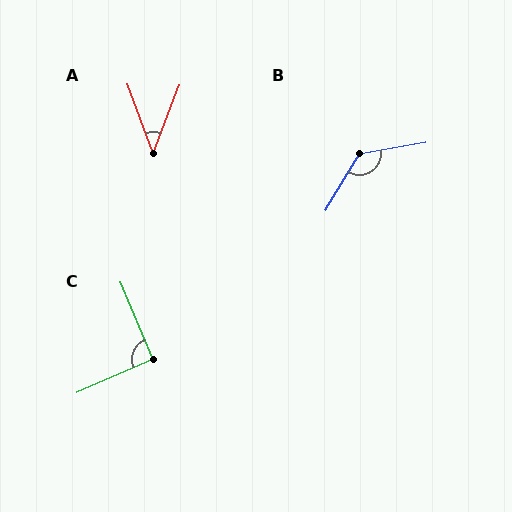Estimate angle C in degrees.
Approximately 91 degrees.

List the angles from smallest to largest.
A (41°), C (91°), B (131°).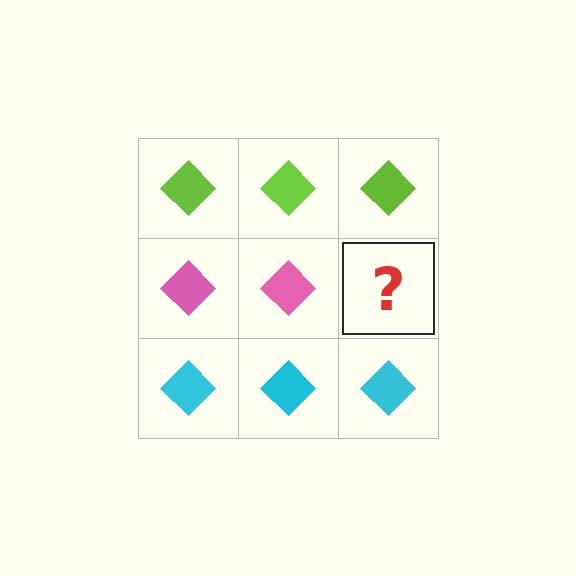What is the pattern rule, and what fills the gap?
The rule is that each row has a consistent color. The gap should be filled with a pink diamond.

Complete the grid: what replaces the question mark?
The question mark should be replaced with a pink diamond.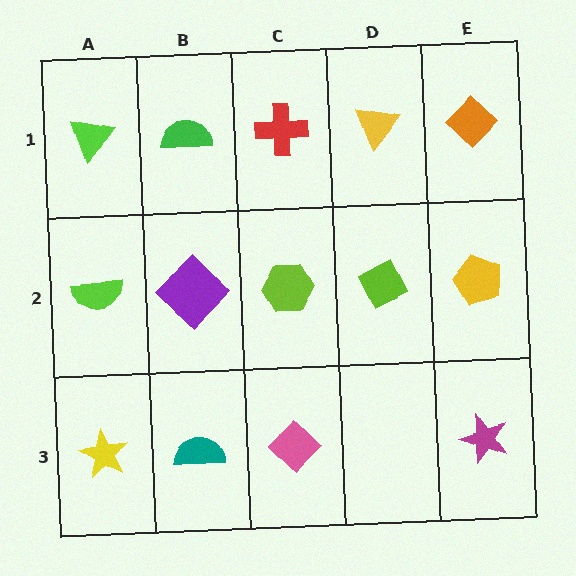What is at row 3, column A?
A yellow star.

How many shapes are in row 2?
5 shapes.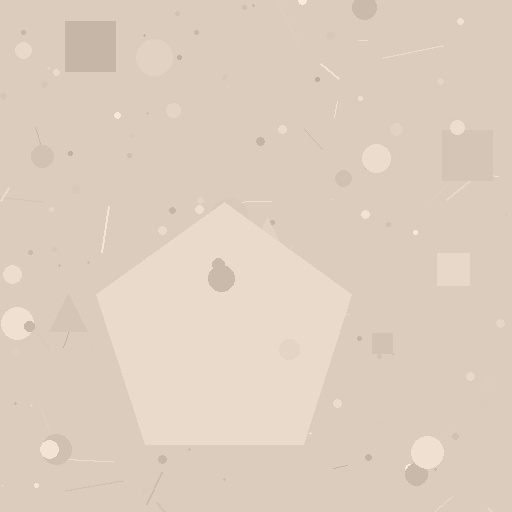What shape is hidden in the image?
A pentagon is hidden in the image.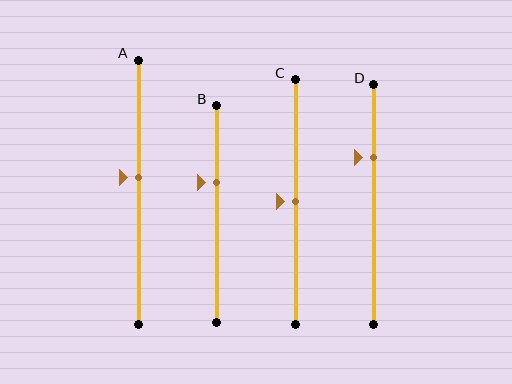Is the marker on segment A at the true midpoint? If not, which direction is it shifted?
No, the marker on segment A is shifted upward by about 5% of the segment length.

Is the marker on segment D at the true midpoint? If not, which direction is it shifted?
No, the marker on segment D is shifted upward by about 20% of the segment length.